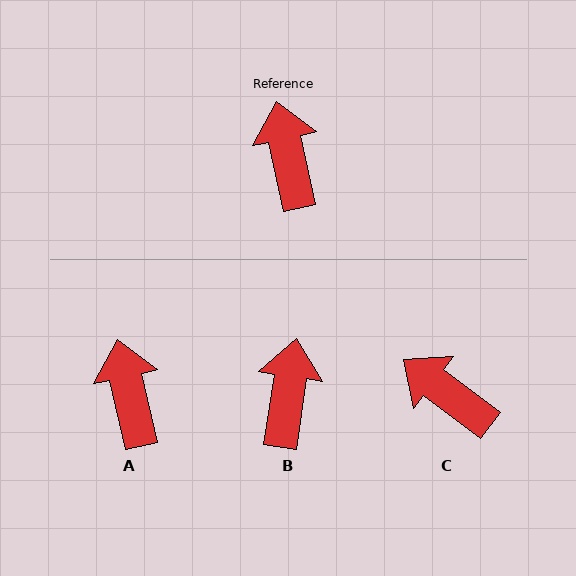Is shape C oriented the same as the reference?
No, it is off by about 40 degrees.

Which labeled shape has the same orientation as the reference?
A.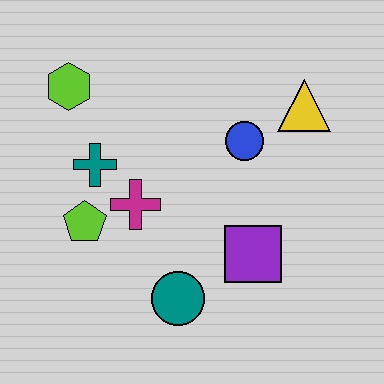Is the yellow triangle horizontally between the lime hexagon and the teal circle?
No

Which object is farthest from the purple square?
The lime hexagon is farthest from the purple square.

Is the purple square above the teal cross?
No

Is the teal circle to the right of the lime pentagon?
Yes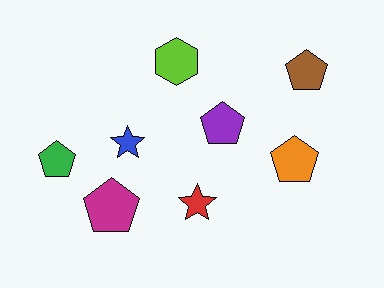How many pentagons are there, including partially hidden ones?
There are 5 pentagons.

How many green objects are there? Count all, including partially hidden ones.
There is 1 green object.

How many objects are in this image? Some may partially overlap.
There are 8 objects.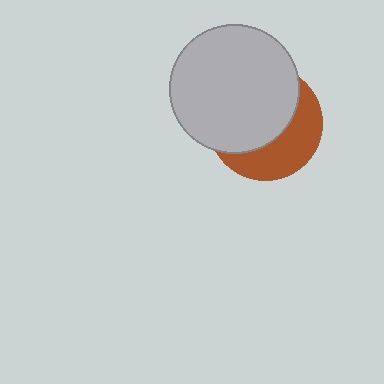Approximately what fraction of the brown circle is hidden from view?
Roughly 60% of the brown circle is hidden behind the light gray circle.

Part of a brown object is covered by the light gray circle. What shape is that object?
It is a circle.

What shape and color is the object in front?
The object in front is a light gray circle.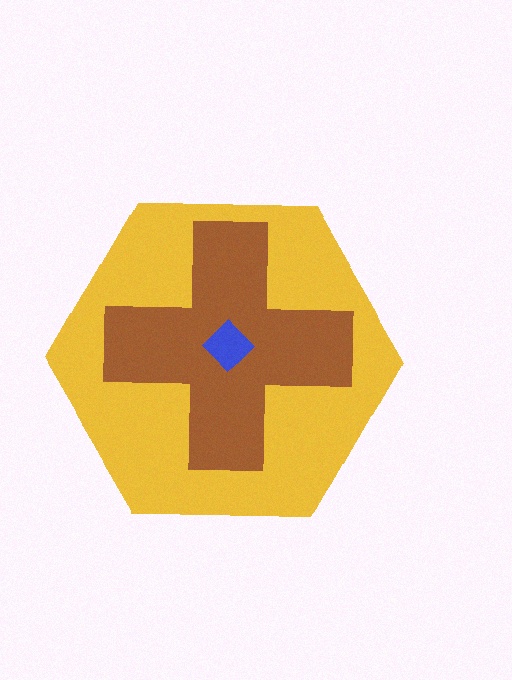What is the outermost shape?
The yellow hexagon.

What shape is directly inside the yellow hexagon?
The brown cross.